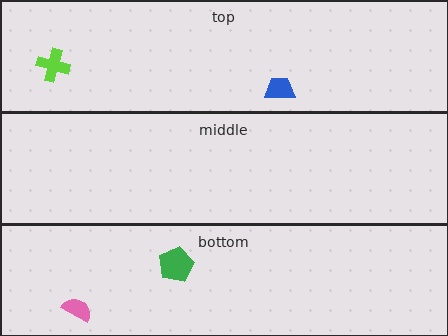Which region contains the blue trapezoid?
The top region.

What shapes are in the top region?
The blue trapezoid, the lime cross.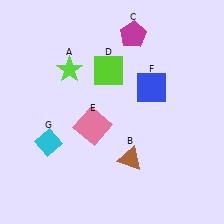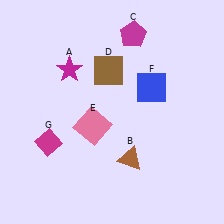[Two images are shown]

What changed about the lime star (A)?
In Image 1, A is lime. In Image 2, it changed to magenta.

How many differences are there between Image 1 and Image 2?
There are 3 differences between the two images.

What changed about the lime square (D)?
In Image 1, D is lime. In Image 2, it changed to brown.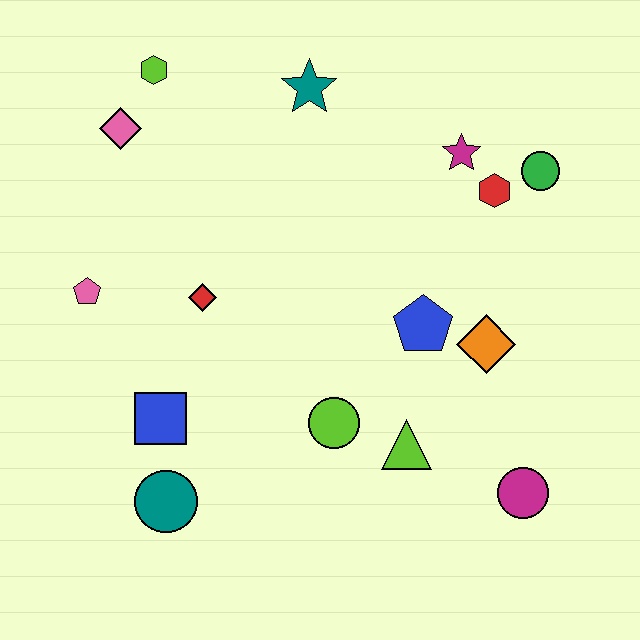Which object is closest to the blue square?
The teal circle is closest to the blue square.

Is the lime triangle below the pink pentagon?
Yes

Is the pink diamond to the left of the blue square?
Yes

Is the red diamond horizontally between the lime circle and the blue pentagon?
No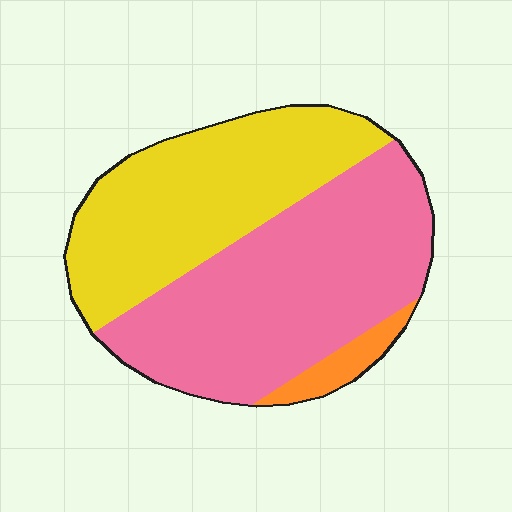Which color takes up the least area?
Orange, at roughly 5%.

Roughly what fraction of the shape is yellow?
Yellow covers roughly 40% of the shape.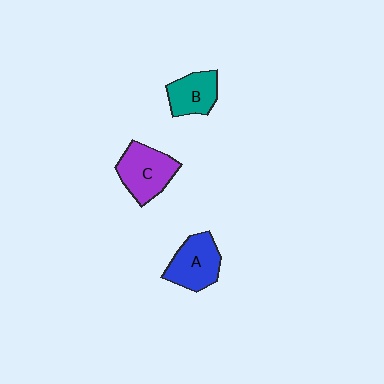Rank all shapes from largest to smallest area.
From largest to smallest: C (purple), A (blue), B (teal).